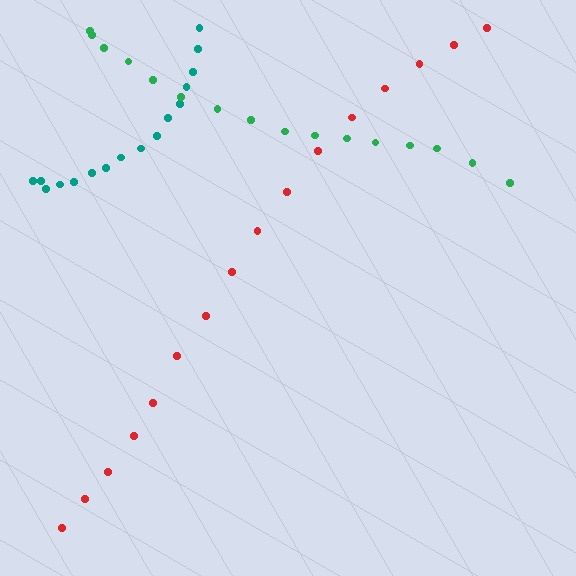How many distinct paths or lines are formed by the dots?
There are 3 distinct paths.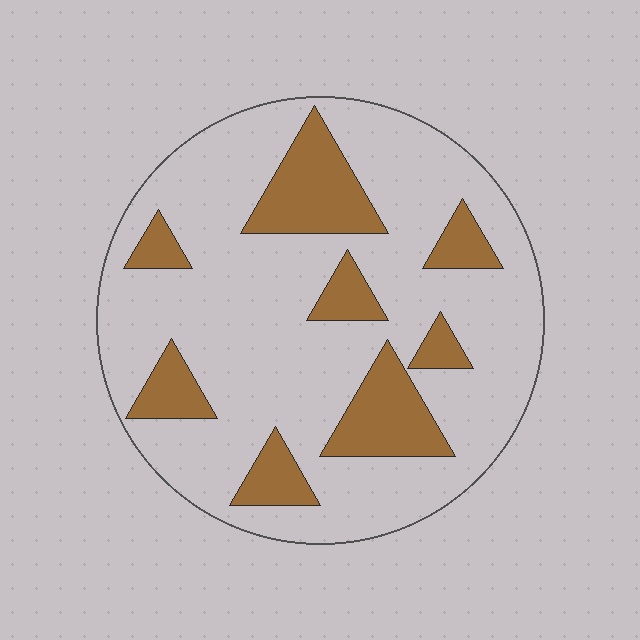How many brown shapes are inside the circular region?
8.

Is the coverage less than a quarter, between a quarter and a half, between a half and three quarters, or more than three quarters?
Less than a quarter.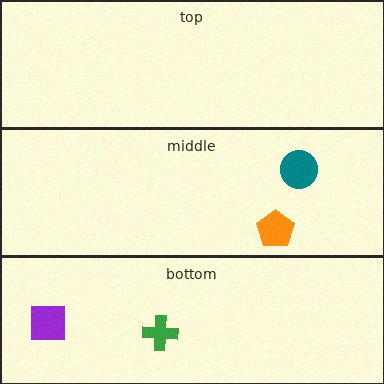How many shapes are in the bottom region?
2.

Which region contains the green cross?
The bottom region.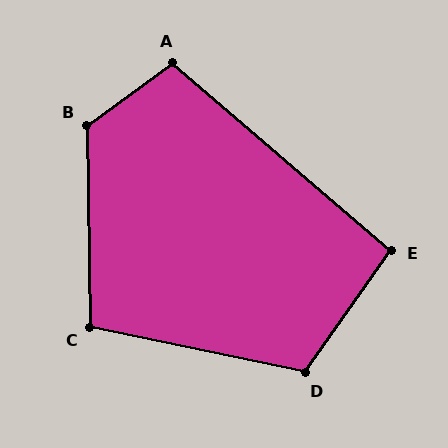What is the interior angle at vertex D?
Approximately 113 degrees (obtuse).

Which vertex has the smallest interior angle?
E, at approximately 95 degrees.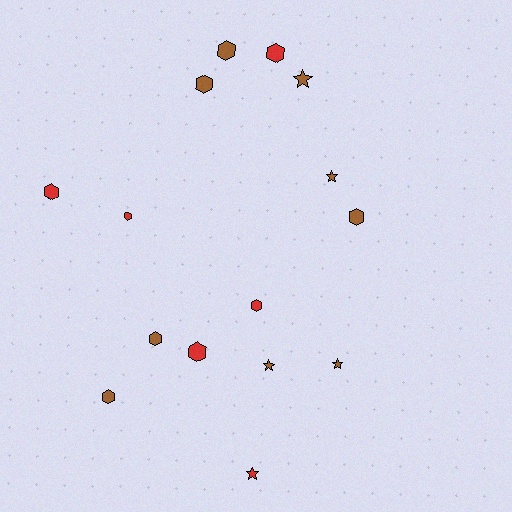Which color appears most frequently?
Brown, with 9 objects.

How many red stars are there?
There is 1 red star.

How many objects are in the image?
There are 15 objects.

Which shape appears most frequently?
Hexagon, with 10 objects.